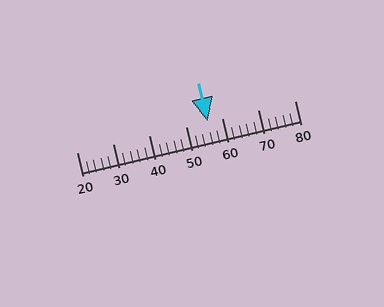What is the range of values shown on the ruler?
The ruler shows values from 20 to 80.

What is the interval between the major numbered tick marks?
The major tick marks are spaced 10 units apart.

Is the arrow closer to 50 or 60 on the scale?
The arrow is closer to 60.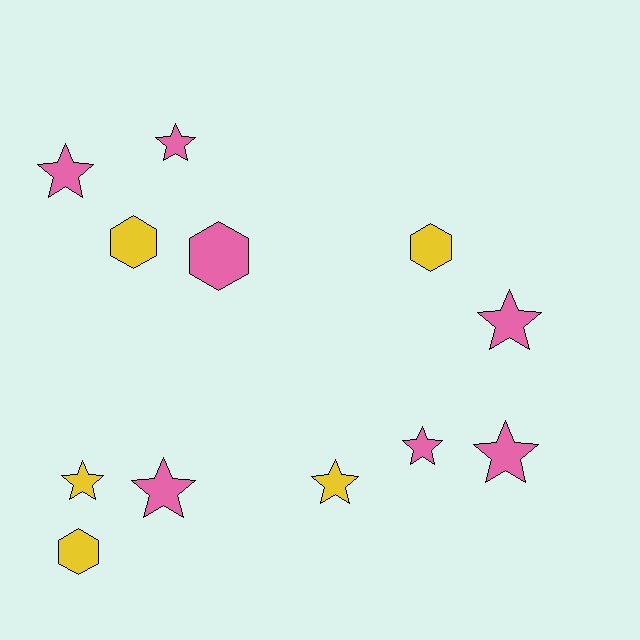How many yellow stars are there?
There are 2 yellow stars.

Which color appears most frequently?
Pink, with 7 objects.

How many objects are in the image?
There are 12 objects.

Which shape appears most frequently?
Star, with 8 objects.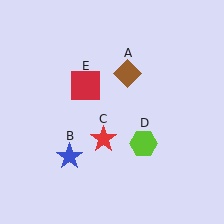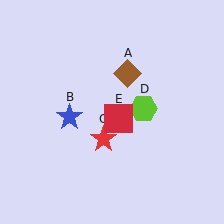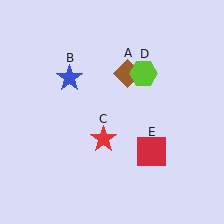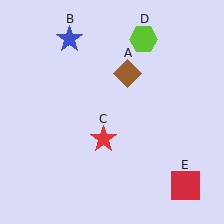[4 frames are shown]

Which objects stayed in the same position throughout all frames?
Brown diamond (object A) and red star (object C) remained stationary.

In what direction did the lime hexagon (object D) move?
The lime hexagon (object D) moved up.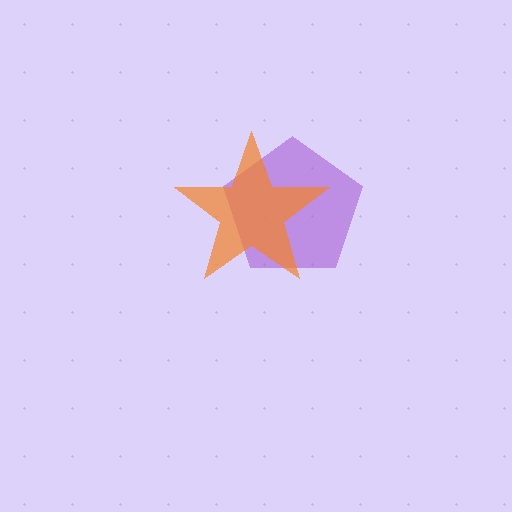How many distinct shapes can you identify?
There are 2 distinct shapes: a purple pentagon, an orange star.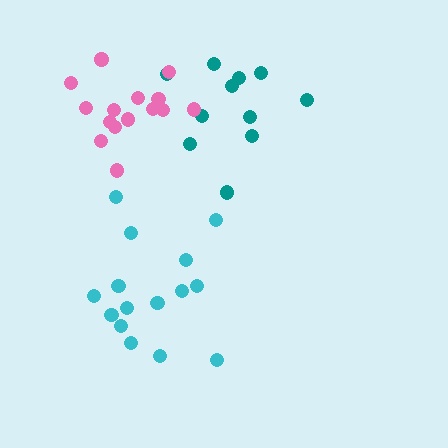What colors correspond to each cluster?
The clusters are colored: teal, cyan, pink.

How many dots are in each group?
Group 1: 11 dots, Group 2: 16 dots, Group 3: 15 dots (42 total).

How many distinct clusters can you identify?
There are 3 distinct clusters.